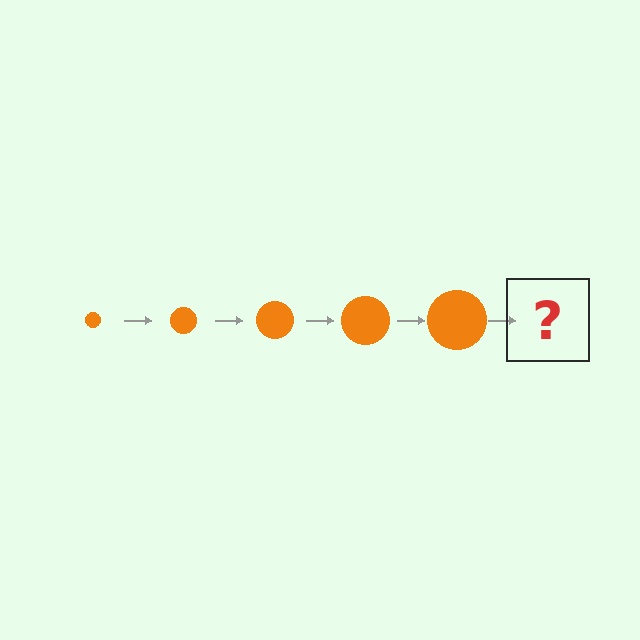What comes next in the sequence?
The next element should be an orange circle, larger than the previous one.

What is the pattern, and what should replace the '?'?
The pattern is that the circle gets progressively larger each step. The '?' should be an orange circle, larger than the previous one.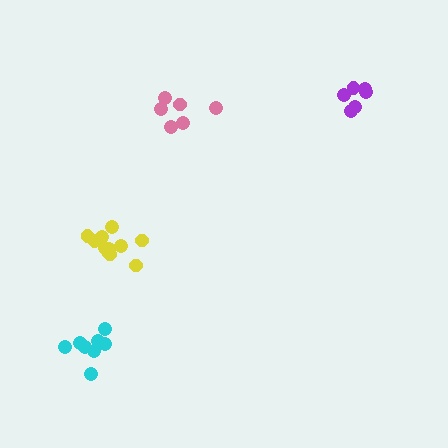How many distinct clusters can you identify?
There are 4 distinct clusters.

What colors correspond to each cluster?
The clusters are colored: pink, cyan, purple, yellow.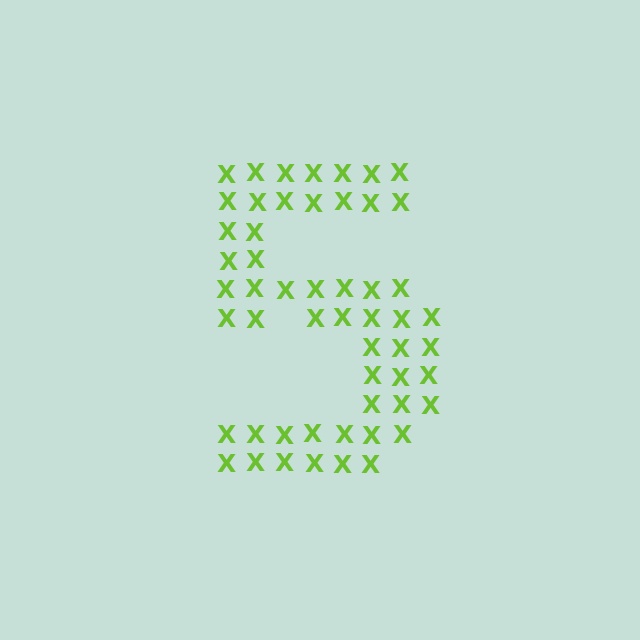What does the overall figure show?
The overall figure shows the digit 5.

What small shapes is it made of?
It is made of small letter X's.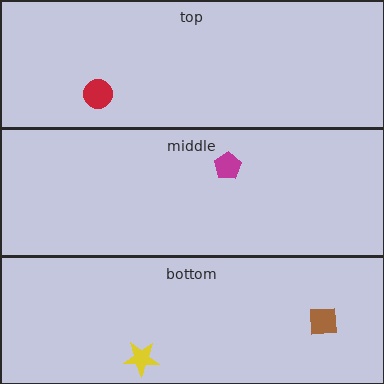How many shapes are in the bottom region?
2.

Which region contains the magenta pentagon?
The middle region.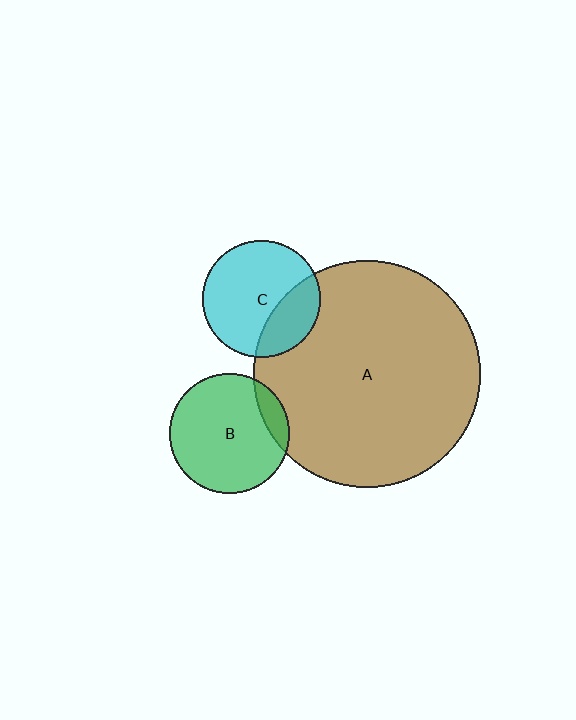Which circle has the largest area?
Circle A (brown).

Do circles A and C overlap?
Yes.